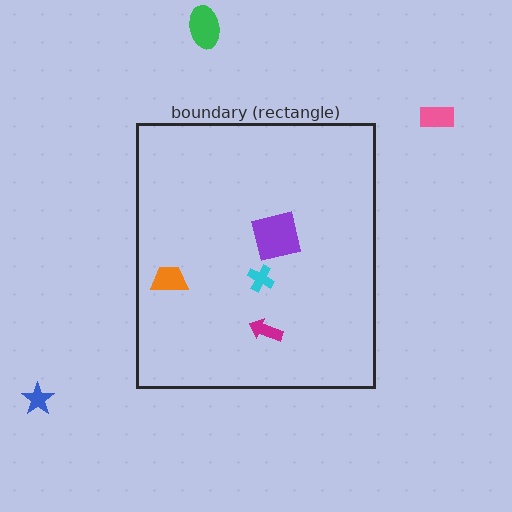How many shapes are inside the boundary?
4 inside, 3 outside.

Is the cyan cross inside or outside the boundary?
Inside.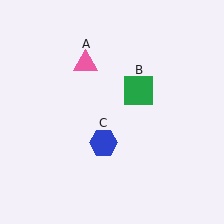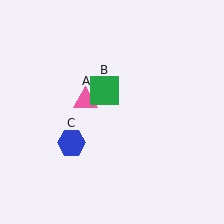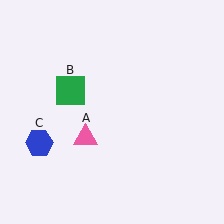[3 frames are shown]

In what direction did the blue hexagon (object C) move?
The blue hexagon (object C) moved left.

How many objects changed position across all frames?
3 objects changed position: pink triangle (object A), green square (object B), blue hexagon (object C).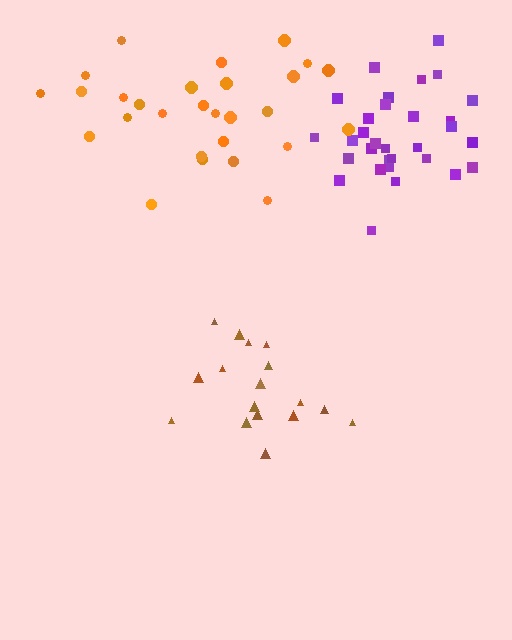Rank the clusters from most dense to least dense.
purple, orange, brown.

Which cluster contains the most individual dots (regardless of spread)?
Purple (31).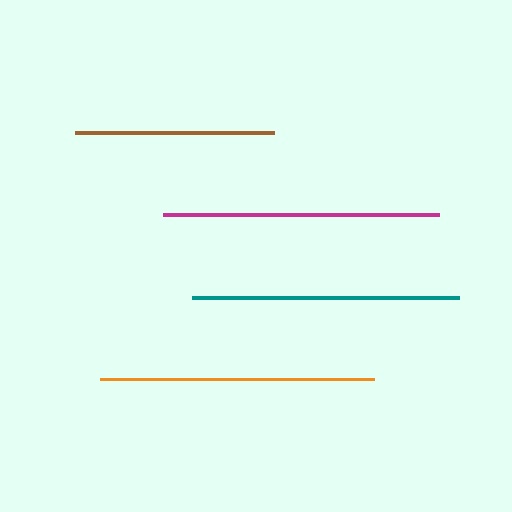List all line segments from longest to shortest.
From longest to shortest: magenta, orange, teal, brown.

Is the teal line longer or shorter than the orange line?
The orange line is longer than the teal line.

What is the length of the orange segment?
The orange segment is approximately 275 pixels long.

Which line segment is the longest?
The magenta line is the longest at approximately 276 pixels.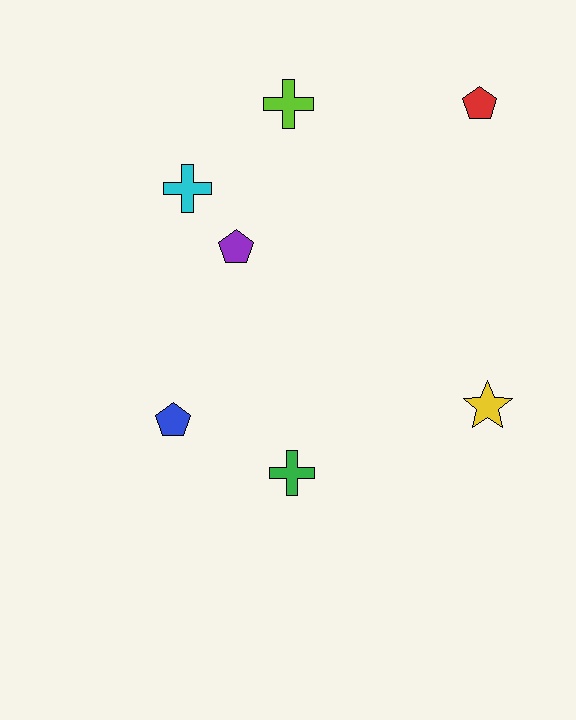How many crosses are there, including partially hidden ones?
There are 3 crosses.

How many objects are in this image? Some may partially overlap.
There are 7 objects.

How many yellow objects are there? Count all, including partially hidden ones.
There is 1 yellow object.